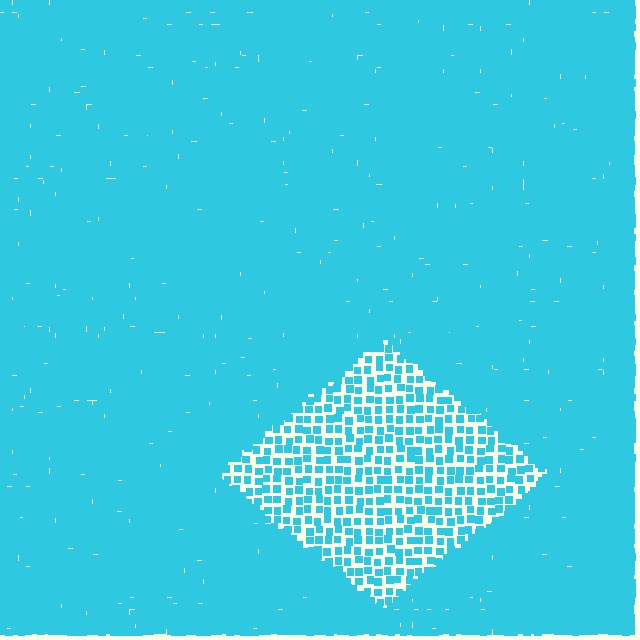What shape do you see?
I see a diamond.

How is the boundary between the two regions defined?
The boundary is defined by a change in element density (approximately 2.7x ratio). All elements are the same color, size, and shape.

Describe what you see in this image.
The image contains small cyan elements arranged at two different densities. A diamond-shaped region is visible where the elements are less densely packed than the surrounding area.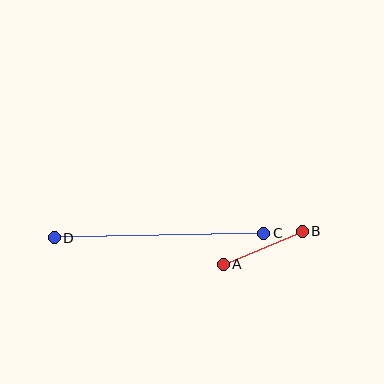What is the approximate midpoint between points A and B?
The midpoint is at approximately (263, 248) pixels.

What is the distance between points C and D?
The distance is approximately 209 pixels.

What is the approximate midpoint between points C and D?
The midpoint is at approximately (159, 235) pixels.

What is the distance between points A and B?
The distance is approximately 86 pixels.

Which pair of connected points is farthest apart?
Points C and D are farthest apart.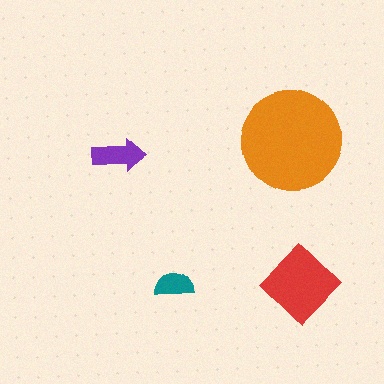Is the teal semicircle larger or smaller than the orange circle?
Smaller.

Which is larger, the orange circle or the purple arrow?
The orange circle.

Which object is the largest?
The orange circle.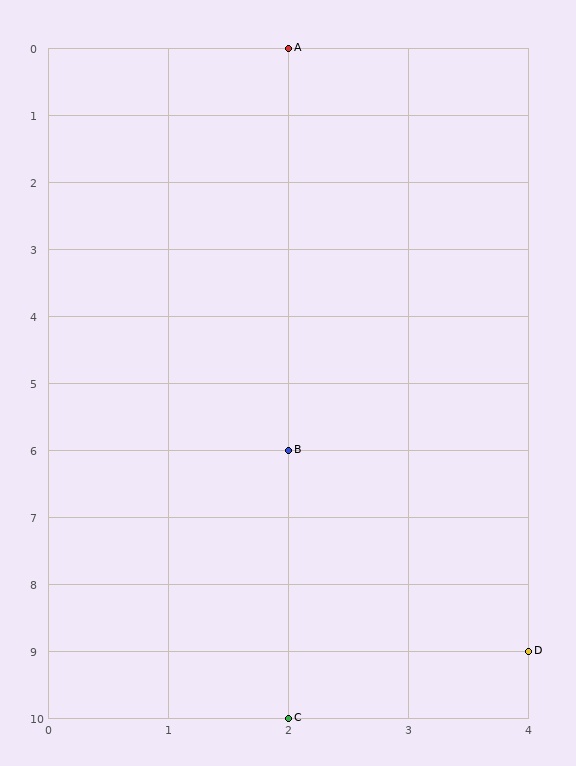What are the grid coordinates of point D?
Point D is at grid coordinates (4, 9).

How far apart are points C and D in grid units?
Points C and D are 2 columns and 1 row apart (about 2.2 grid units diagonally).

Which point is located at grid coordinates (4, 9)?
Point D is at (4, 9).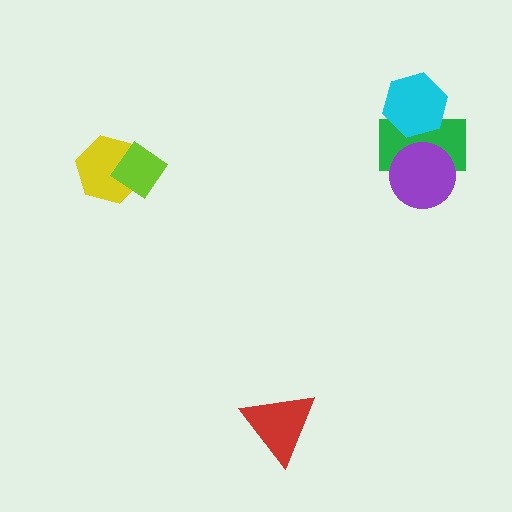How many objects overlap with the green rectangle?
2 objects overlap with the green rectangle.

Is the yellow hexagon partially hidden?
Yes, it is partially covered by another shape.